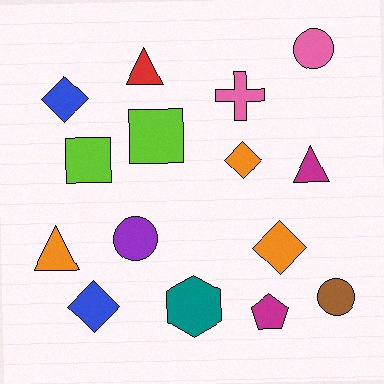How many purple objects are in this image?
There is 1 purple object.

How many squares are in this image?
There are 2 squares.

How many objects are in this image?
There are 15 objects.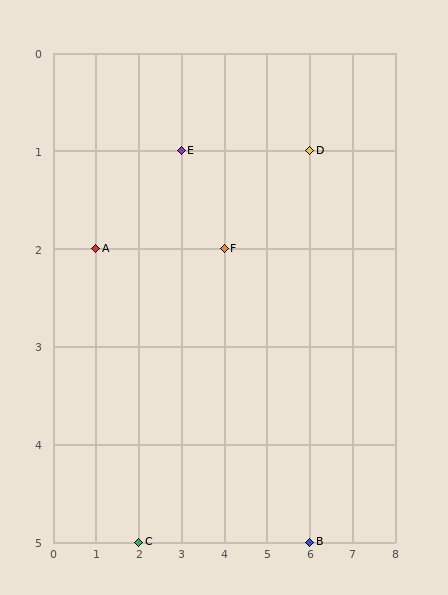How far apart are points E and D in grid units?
Points E and D are 3 columns apart.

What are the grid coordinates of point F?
Point F is at grid coordinates (4, 2).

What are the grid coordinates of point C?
Point C is at grid coordinates (2, 5).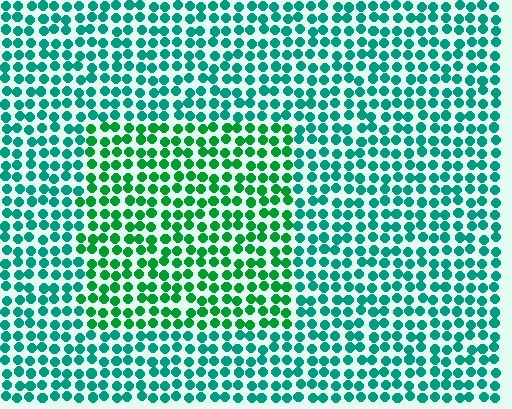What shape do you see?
I see a rectangle.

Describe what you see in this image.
The image is filled with small teal elements in a uniform arrangement. A rectangle-shaped region is visible where the elements are tinted to a slightly different hue, forming a subtle color boundary.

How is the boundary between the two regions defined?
The boundary is defined purely by a slight shift in hue (about 31 degrees). Spacing, size, and orientation are identical on both sides.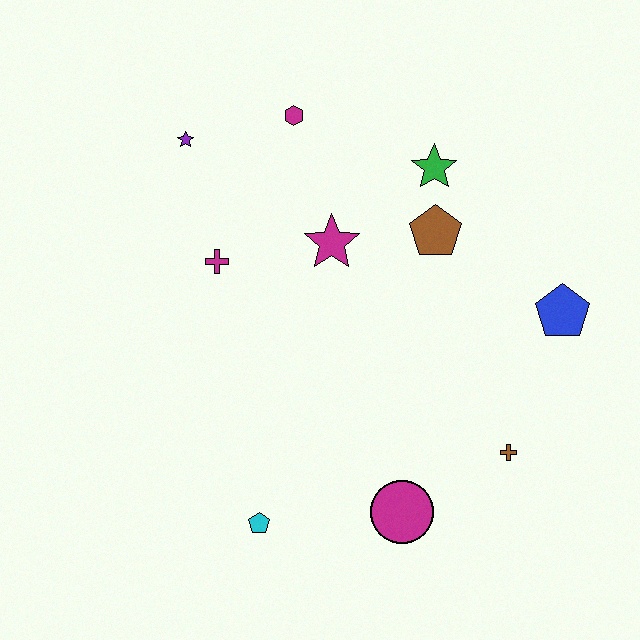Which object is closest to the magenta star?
The brown pentagon is closest to the magenta star.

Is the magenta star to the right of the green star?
No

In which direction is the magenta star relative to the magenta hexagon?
The magenta star is below the magenta hexagon.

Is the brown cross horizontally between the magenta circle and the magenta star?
No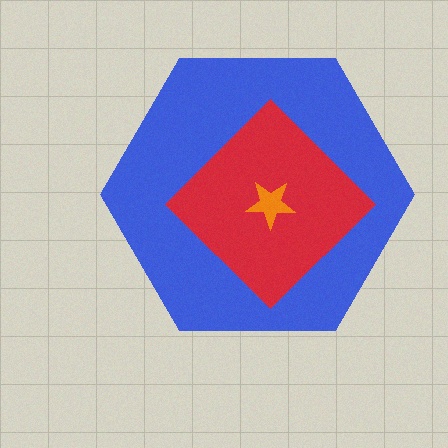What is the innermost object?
The orange star.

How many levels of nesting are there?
3.